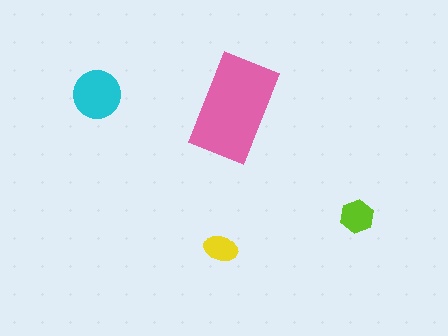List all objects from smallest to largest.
The yellow ellipse, the lime hexagon, the cyan circle, the pink rectangle.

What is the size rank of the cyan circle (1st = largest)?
2nd.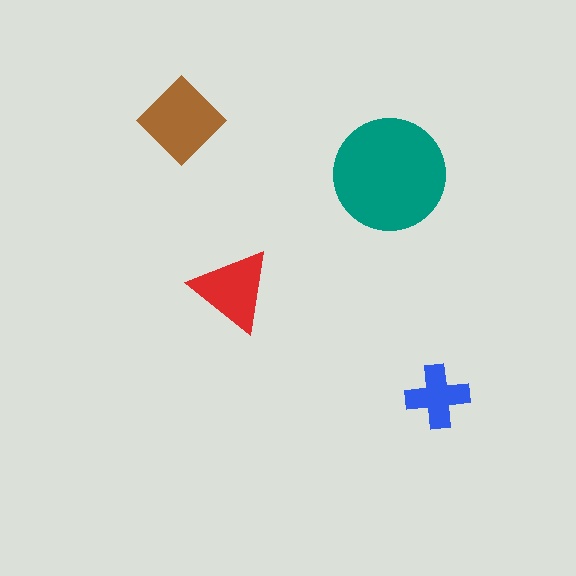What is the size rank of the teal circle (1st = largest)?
1st.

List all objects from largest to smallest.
The teal circle, the brown diamond, the red triangle, the blue cross.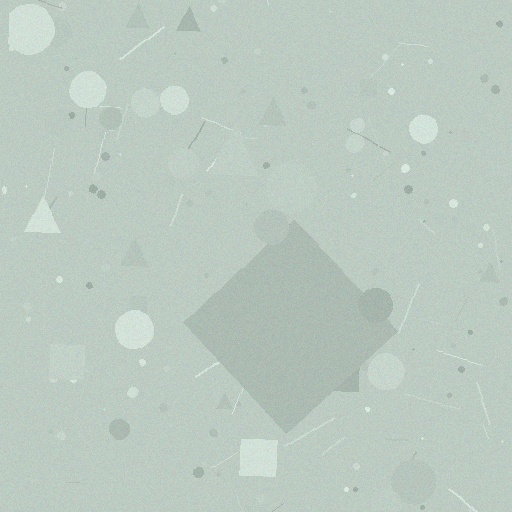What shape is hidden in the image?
A diamond is hidden in the image.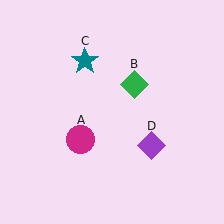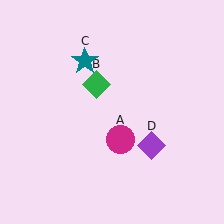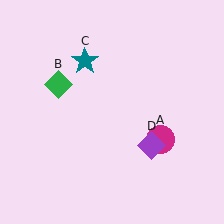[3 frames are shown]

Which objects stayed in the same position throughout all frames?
Teal star (object C) and purple diamond (object D) remained stationary.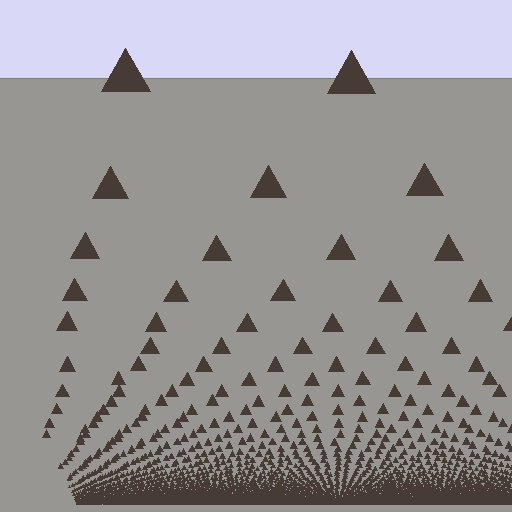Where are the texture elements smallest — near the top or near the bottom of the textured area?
Near the bottom.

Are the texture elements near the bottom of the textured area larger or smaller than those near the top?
Smaller. The gradient is inverted — elements near the bottom are smaller and denser.